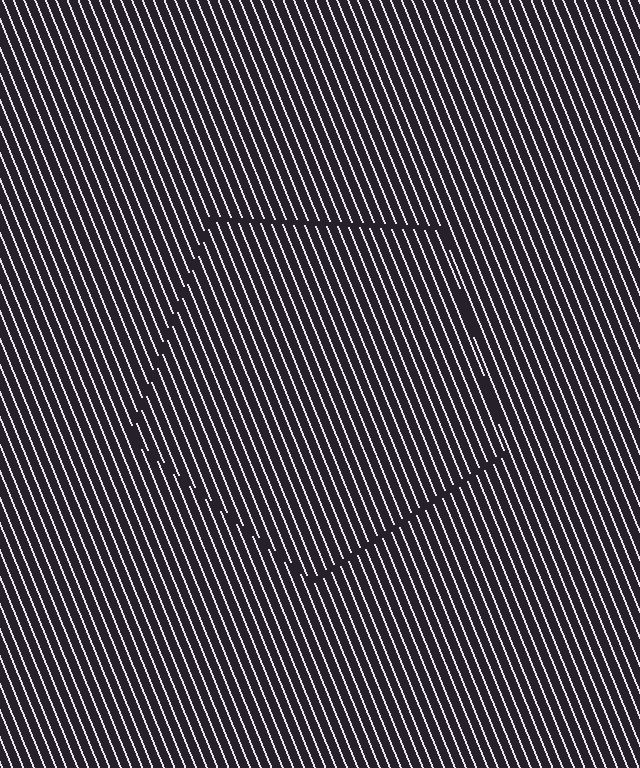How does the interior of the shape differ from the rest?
The interior of the shape contains the same grating, shifted by half a period — the contour is defined by the phase discontinuity where line-ends from the inner and outer gratings abut.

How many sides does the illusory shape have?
5 sides — the line-ends trace a pentagon.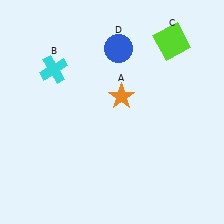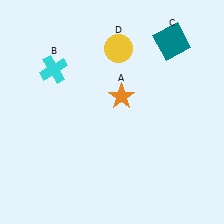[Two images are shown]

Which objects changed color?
C changed from lime to teal. D changed from blue to yellow.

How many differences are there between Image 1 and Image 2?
There are 2 differences between the two images.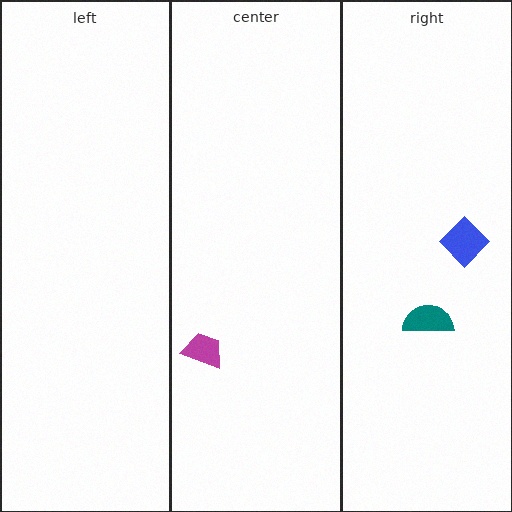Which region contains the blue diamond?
The right region.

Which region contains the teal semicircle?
The right region.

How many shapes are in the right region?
2.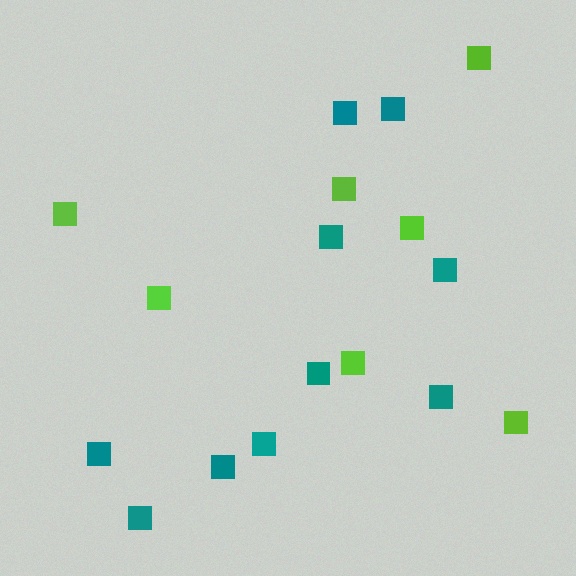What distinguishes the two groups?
There are 2 groups: one group of teal squares (10) and one group of lime squares (7).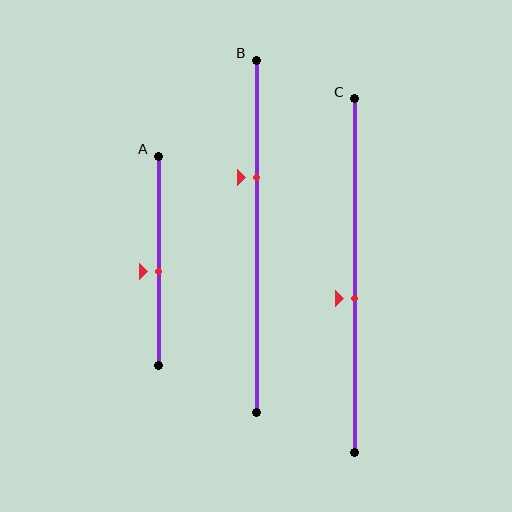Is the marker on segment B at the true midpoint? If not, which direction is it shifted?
No, the marker on segment B is shifted upward by about 17% of the segment length.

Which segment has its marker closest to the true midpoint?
Segment A has its marker closest to the true midpoint.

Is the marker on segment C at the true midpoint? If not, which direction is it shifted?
No, the marker on segment C is shifted downward by about 7% of the segment length.